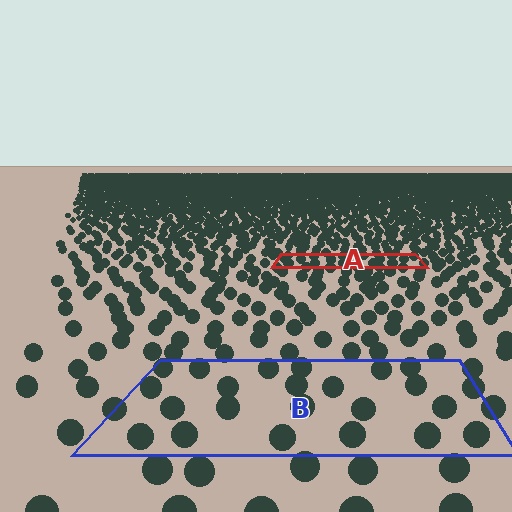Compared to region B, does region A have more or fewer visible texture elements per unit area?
Region A has more texture elements per unit area — they are packed more densely because it is farther away.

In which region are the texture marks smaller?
The texture marks are smaller in region A, because it is farther away.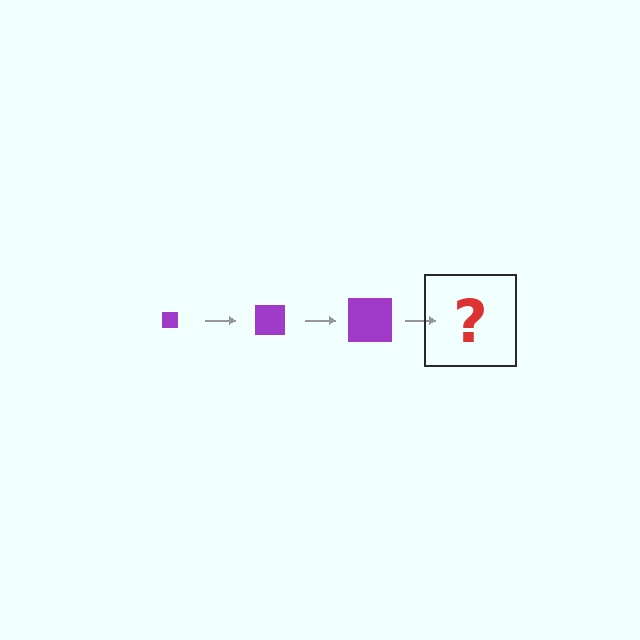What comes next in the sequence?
The next element should be a purple square, larger than the previous one.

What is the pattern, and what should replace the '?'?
The pattern is that the square gets progressively larger each step. The '?' should be a purple square, larger than the previous one.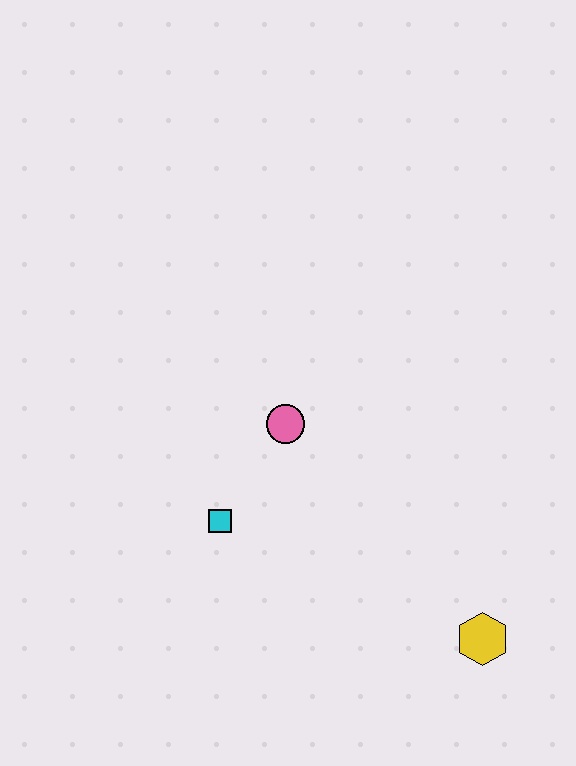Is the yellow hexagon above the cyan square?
No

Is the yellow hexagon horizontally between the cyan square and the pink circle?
No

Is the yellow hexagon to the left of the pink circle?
No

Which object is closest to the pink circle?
The cyan square is closest to the pink circle.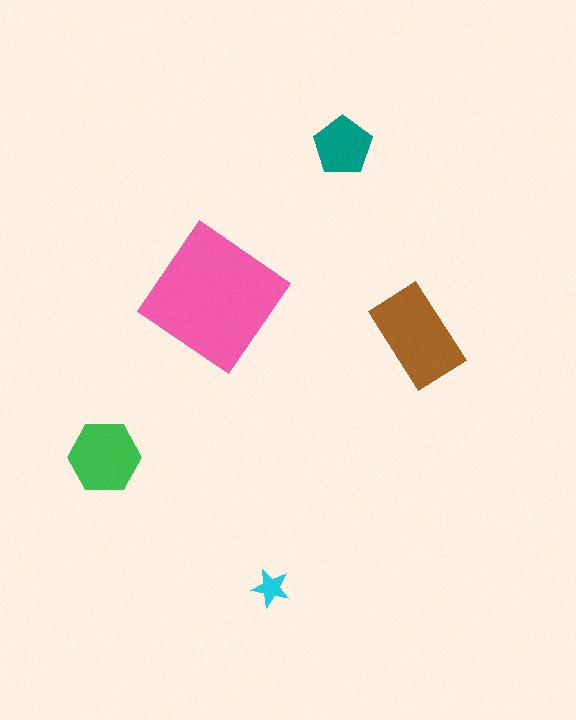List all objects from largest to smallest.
The pink diamond, the brown rectangle, the green hexagon, the teal pentagon, the cyan star.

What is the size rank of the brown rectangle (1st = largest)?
2nd.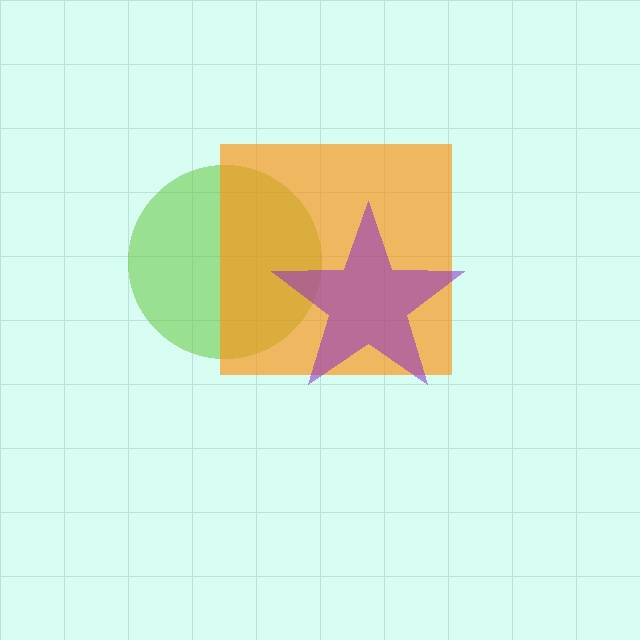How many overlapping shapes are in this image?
There are 3 overlapping shapes in the image.